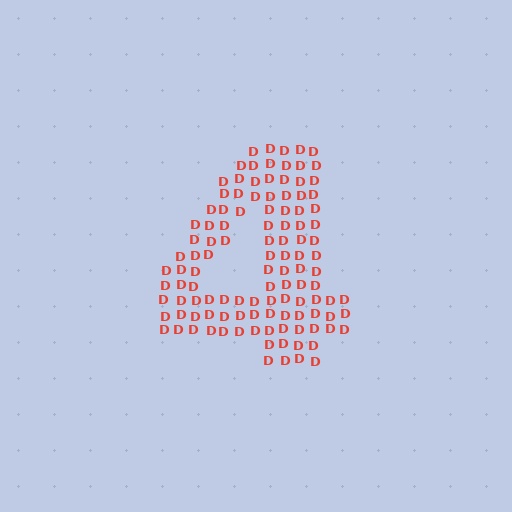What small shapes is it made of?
It is made of small letter D's.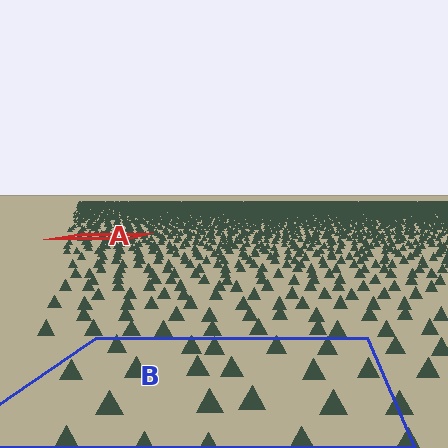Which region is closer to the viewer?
Region B is closer. The texture elements there are larger and more spread out.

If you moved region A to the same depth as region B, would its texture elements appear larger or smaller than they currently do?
They would appear larger. At a closer depth, the same texture elements are projected at a bigger on-screen size.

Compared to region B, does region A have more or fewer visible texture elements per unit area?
Region A has more texture elements per unit area — they are packed more densely because it is farther away.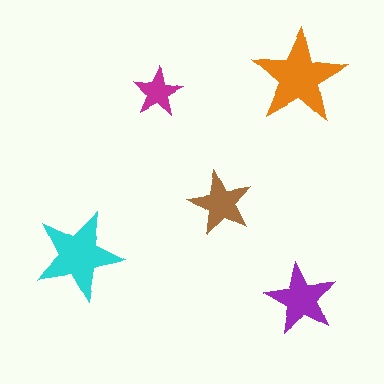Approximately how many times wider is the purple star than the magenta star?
About 1.5 times wider.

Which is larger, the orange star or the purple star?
The orange one.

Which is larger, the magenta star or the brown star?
The brown one.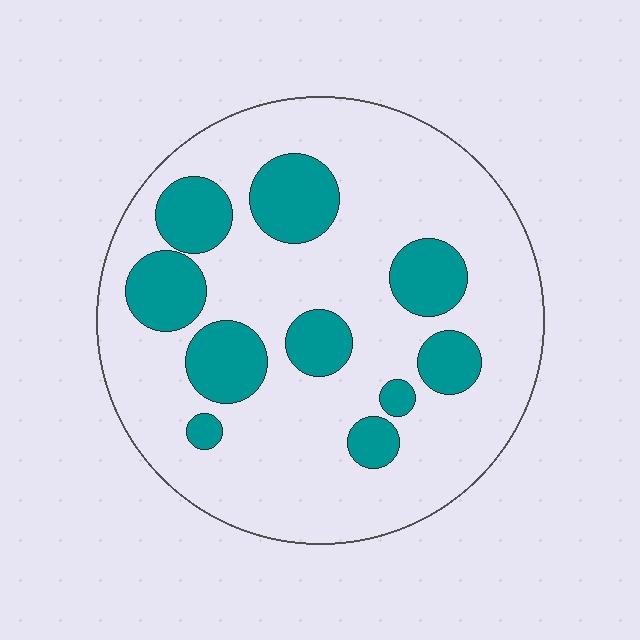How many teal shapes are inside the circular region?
10.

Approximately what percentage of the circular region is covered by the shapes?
Approximately 25%.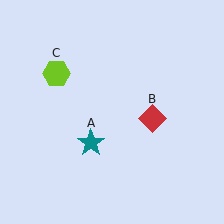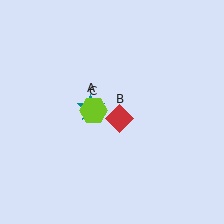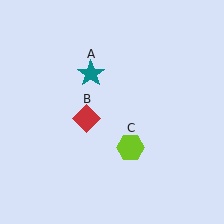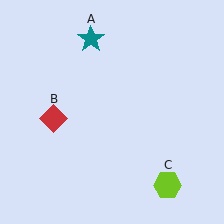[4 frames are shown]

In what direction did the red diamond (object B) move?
The red diamond (object B) moved left.